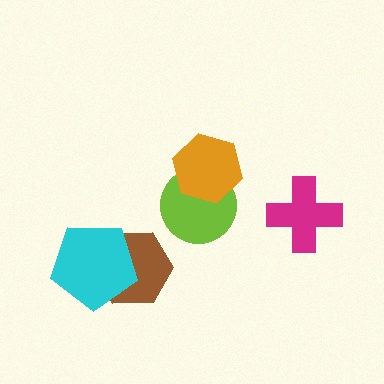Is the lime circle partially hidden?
Yes, it is partially covered by another shape.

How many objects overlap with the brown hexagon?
1 object overlaps with the brown hexagon.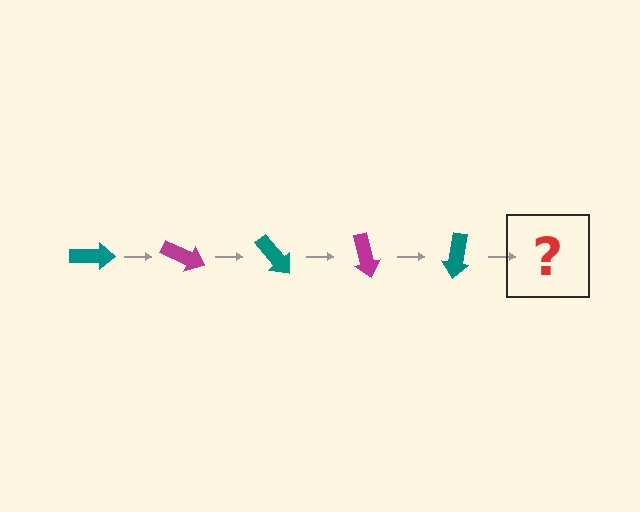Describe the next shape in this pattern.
It should be a magenta arrow, rotated 125 degrees from the start.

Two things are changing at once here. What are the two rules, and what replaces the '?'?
The two rules are that it rotates 25 degrees each step and the color cycles through teal and magenta. The '?' should be a magenta arrow, rotated 125 degrees from the start.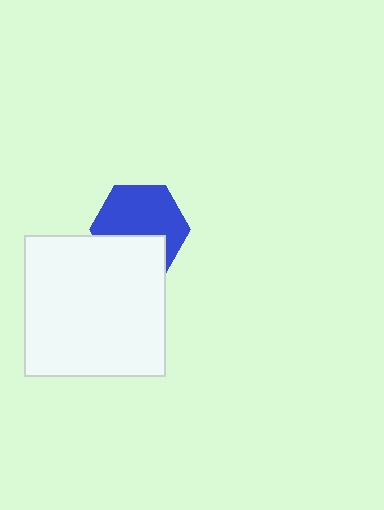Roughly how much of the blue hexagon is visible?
Most of it is visible (roughly 65%).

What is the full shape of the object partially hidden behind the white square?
The partially hidden object is a blue hexagon.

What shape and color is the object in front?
The object in front is a white square.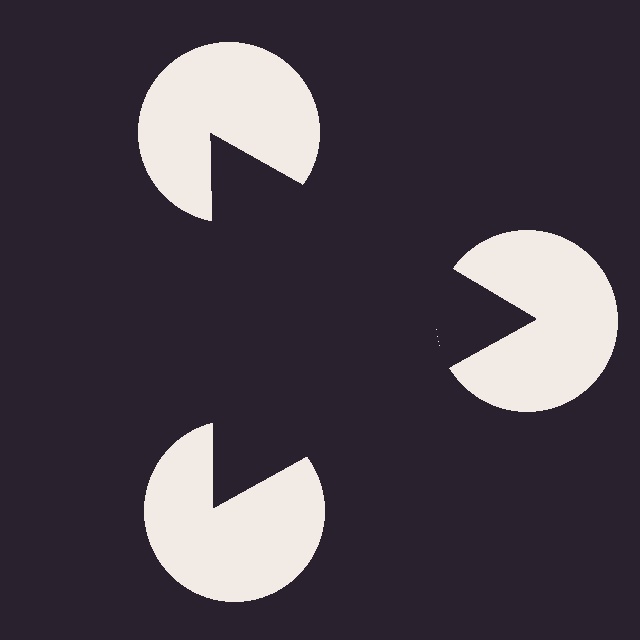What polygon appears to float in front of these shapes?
An illusory triangle — its edges are inferred from the aligned wedge cuts in the pac-man discs, not physically drawn.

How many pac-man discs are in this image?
There are 3 — one at each vertex of the illusory triangle.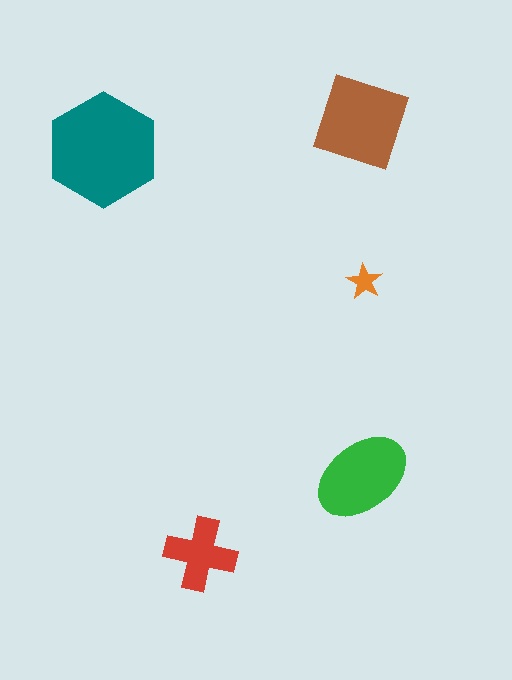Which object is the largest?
The teal hexagon.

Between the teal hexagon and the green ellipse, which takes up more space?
The teal hexagon.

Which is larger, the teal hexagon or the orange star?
The teal hexagon.